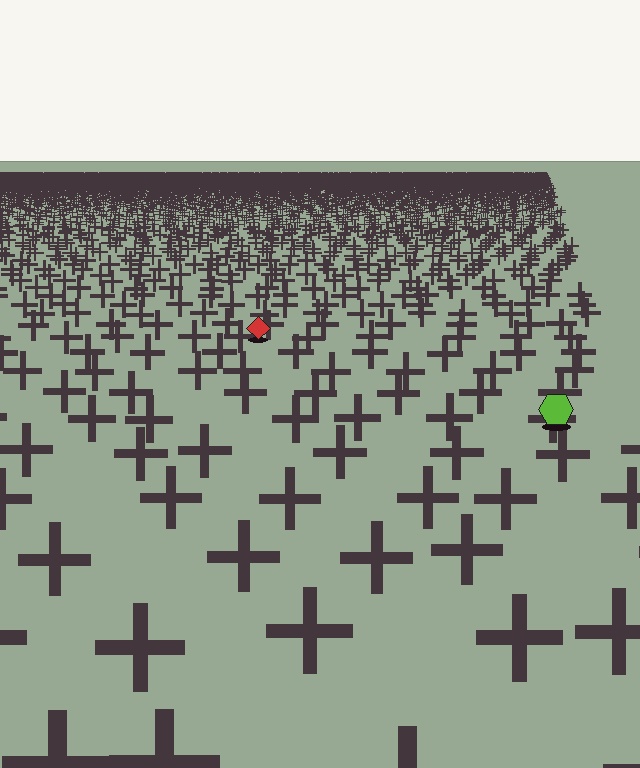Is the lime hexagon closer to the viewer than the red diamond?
Yes. The lime hexagon is closer — you can tell from the texture gradient: the ground texture is coarser near it.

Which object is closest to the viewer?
The lime hexagon is closest. The texture marks near it are larger and more spread out.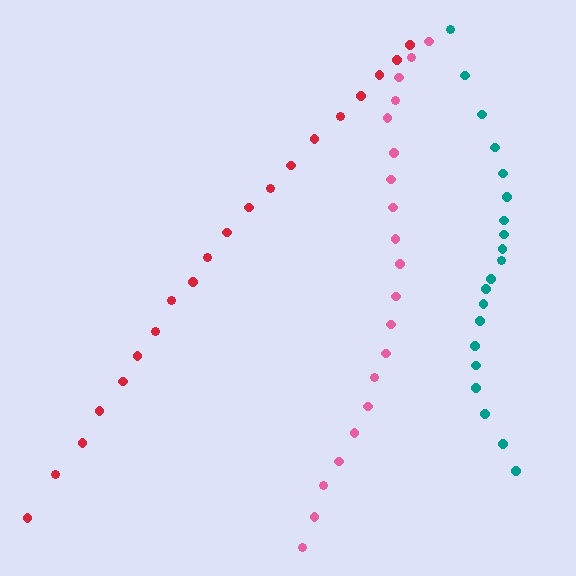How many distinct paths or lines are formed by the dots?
There are 3 distinct paths.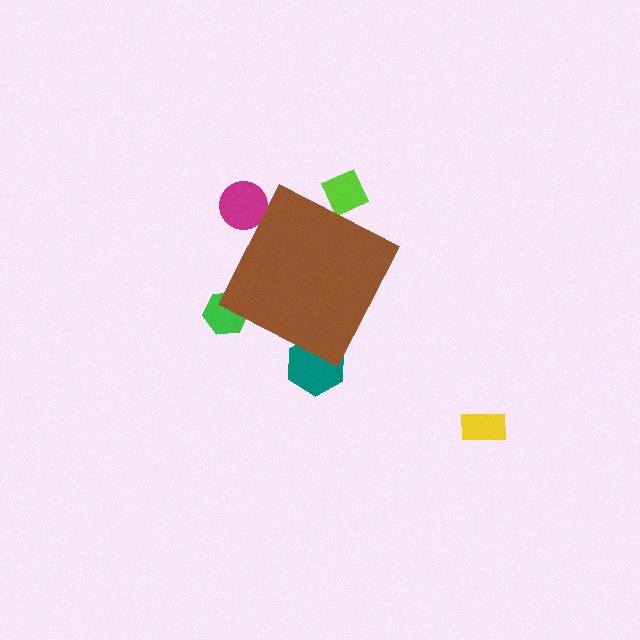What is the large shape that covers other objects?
A brown diamond.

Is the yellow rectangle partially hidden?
No, the yellow rectangle is fully visible.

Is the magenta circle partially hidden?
Yes, the magenta circle is partially hidden behind the brown diamond.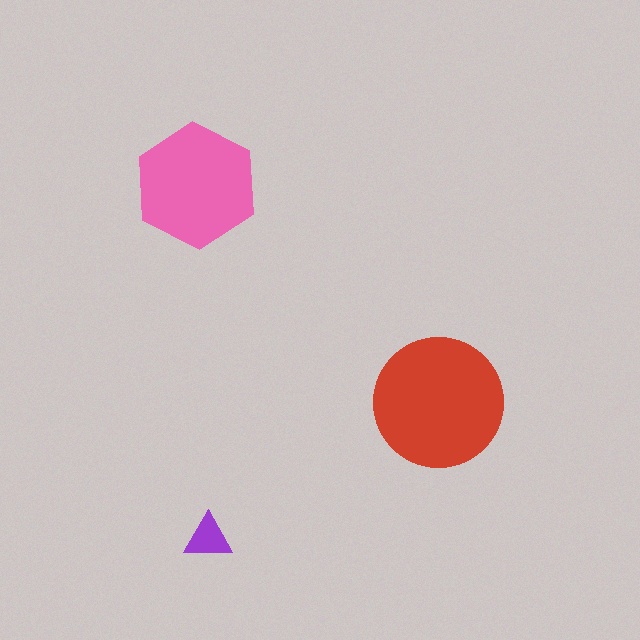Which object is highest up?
The pink hexagon is topmost.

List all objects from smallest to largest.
The purple triangle, the pink hexagon, the red circle.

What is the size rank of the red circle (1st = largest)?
1st.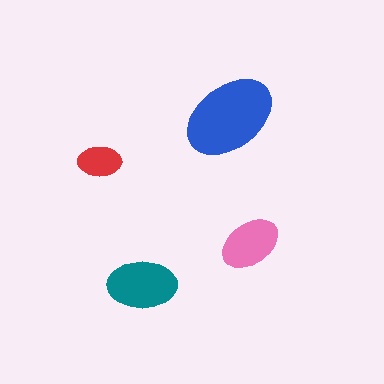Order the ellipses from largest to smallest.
the blue one, the teal one, the pink one, the red one.